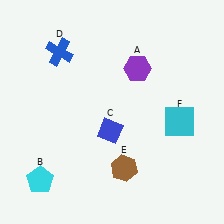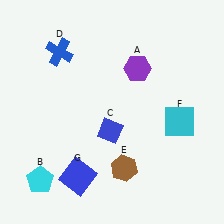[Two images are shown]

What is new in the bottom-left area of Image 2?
A blue square (G) was added in the bottom-left area of Image 2.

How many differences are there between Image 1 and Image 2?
There is 1 difference between the two images.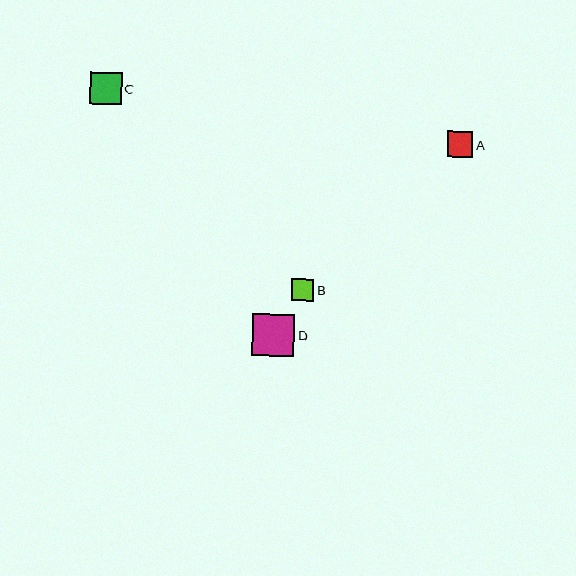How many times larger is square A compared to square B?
Square A is approximately 1.2 times the size of square B.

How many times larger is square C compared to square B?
Square C is approximately 1.5 times the size of square B.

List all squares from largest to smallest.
From largest to smallest: D, C, A, B.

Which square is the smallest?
Square B is the smallest with a size of approximately 22 pixels.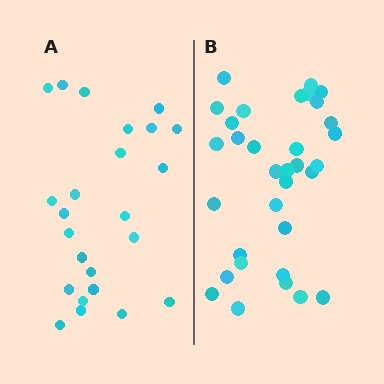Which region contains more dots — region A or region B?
Region B (the right region) has more dots.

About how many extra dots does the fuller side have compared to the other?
Region B has roughly 8 or so more dots than region A.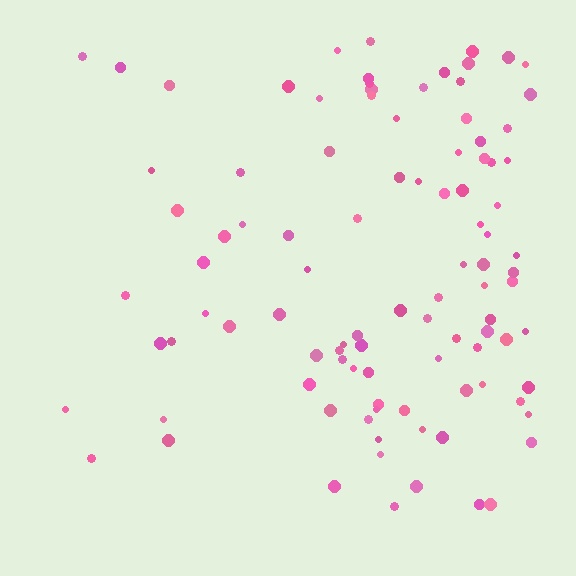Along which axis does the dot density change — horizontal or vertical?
Horizontal.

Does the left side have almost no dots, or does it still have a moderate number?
Still a moderate number, just noticeably fewer than the right.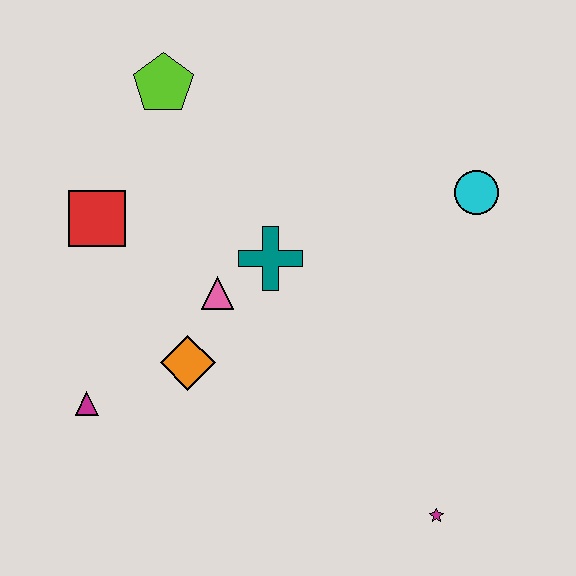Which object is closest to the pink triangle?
The teal cross is closest to the pink triangle.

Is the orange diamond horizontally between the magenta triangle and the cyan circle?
Yes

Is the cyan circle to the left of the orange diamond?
No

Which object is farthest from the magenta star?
The lime pentagon is farthest from the magenta star.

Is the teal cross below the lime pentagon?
Yes